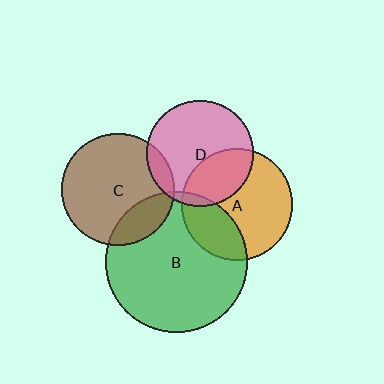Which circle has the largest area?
Circle B (green).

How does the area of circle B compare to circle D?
Approximately 1.8 times.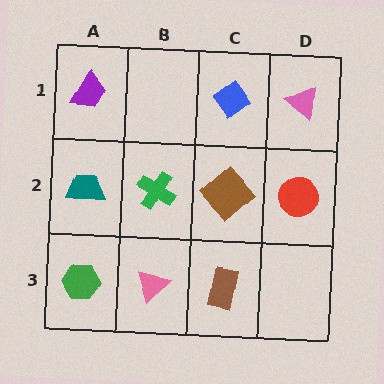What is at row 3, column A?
A green hexagon.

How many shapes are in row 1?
3 shapes.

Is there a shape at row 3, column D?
No, that cell is empty.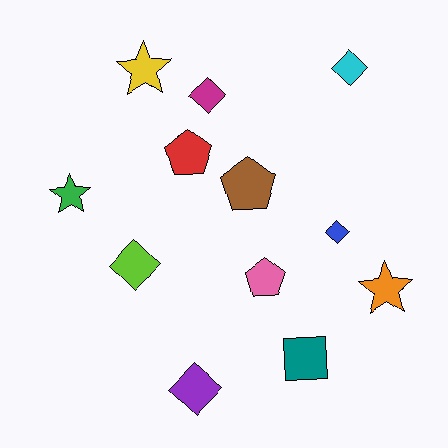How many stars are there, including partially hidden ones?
There are 3 stars.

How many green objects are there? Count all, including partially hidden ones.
There is 1 green object.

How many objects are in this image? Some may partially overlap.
There are 12 objects.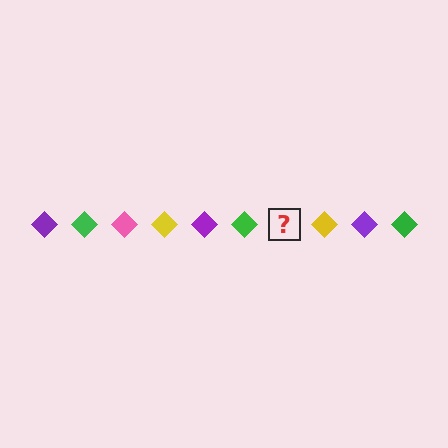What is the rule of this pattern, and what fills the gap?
The rule is that the pattern cycles through purple, green, pink, yellow diamonds. The gap should be filled with a pink diamond.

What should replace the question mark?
The question mark should be replaced with a pink diamond.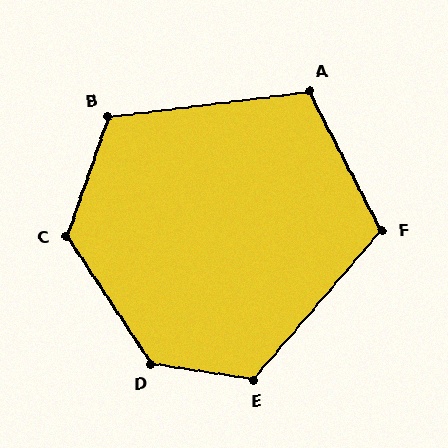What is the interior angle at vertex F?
Approximately 112 degrees (obtuse).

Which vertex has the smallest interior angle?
A, at approximately 110 degrees.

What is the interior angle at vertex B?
Approximately 116 degrees (obtuse).